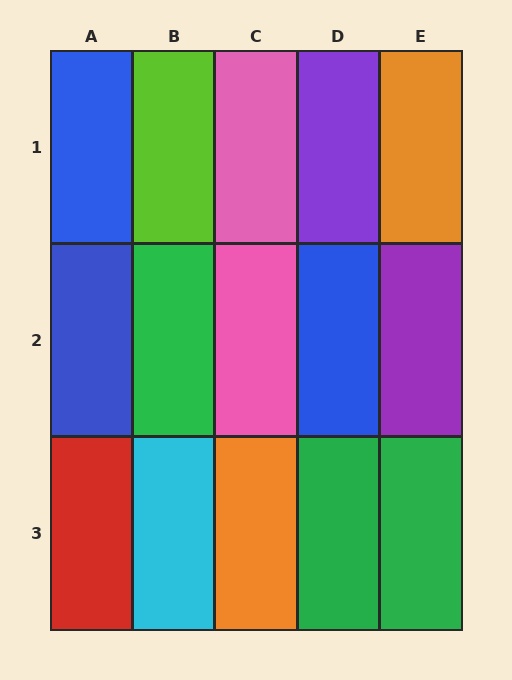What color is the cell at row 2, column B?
Green.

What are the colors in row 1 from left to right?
Blue, lime, pink, purple, orange.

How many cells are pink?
2 cells are pink.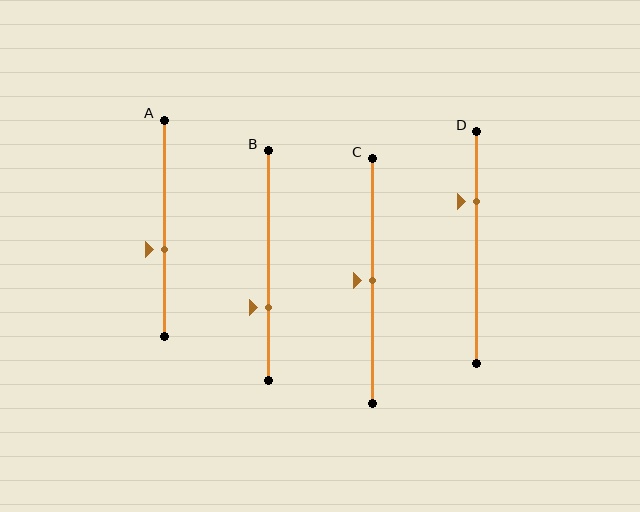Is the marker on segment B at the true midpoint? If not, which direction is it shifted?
No, the marker on segment B is shifted downward by about 18% of the segment length.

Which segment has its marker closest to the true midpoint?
Segment C has its marker closest to the true midpoint.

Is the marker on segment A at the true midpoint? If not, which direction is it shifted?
No, the marker on segment A is shifted downward by about 10% of the segment length.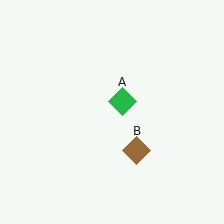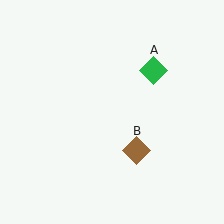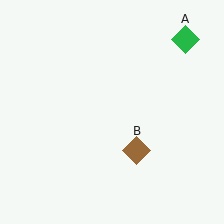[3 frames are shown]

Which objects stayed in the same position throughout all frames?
Brown diamond (object B) remained stationary.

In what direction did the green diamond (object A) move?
The green diamond (object A) moved up and to the right.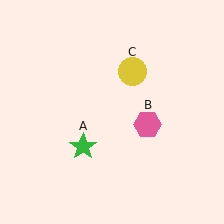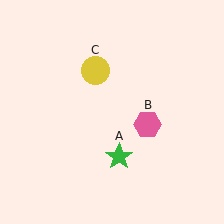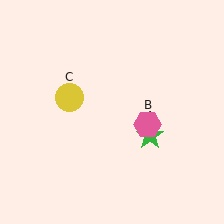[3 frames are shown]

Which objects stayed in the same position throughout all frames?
Pink hexagon (object B) remained stationary.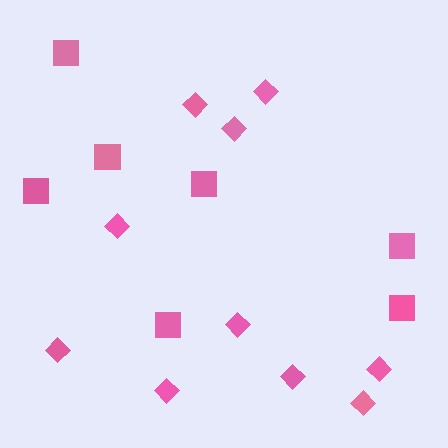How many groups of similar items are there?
There are 2 groups: one group of squares (7) and one group of diamonds (10).